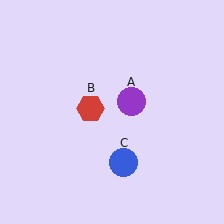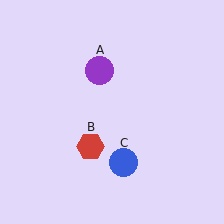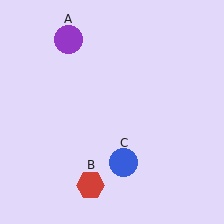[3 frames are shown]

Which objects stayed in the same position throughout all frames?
Blue circle (object C) remained stationary.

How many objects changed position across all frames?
2 objects changed position: purple circle (object A), red hexagon (object B).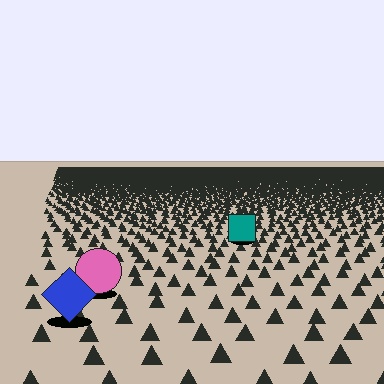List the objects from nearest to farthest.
From nearest to farthest: the blue diamond, the pink circle, the teal square.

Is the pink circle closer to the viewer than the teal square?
Yes. The pink circle is closer — you can tell from the texture gradient: the ground texture is coarser near it.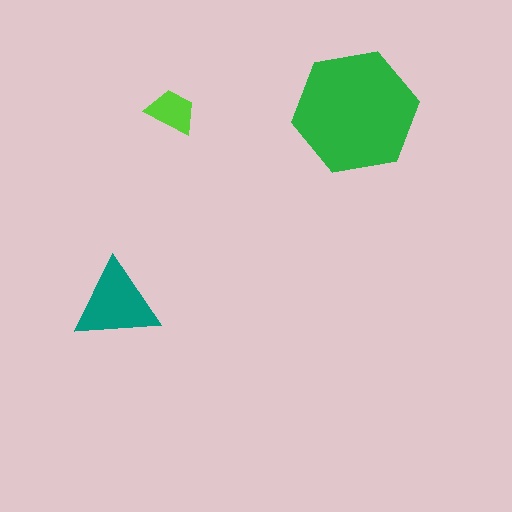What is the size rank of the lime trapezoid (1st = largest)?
3rd.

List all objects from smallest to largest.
The lime trapezoid, the teal triangle, the green hexagon.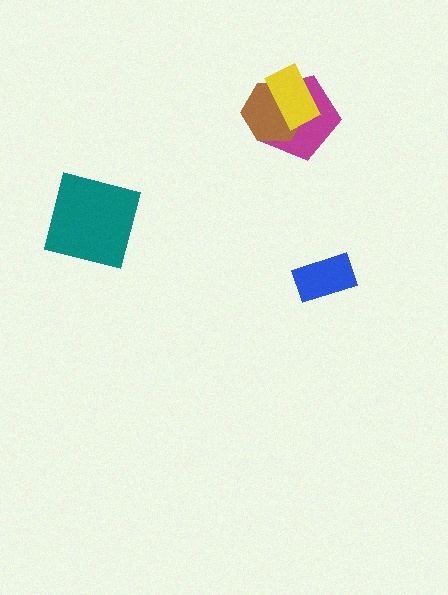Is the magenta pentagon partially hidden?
Yes, it is partially covered by another shape.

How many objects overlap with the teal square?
0 objects overlap with the teal square.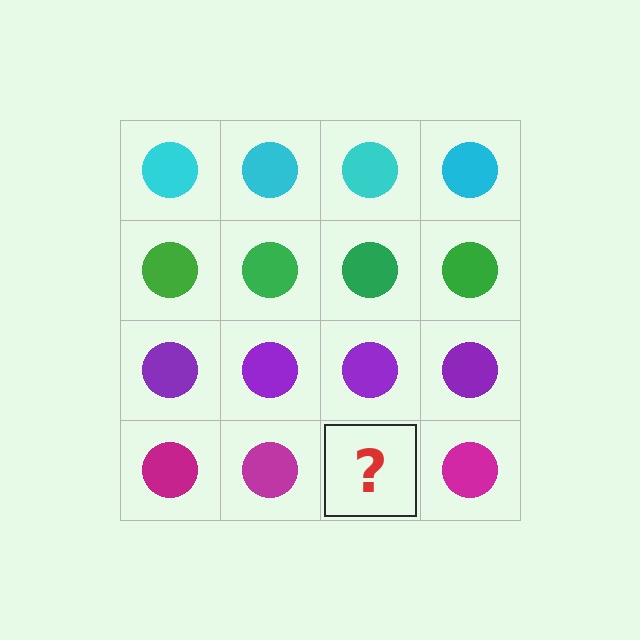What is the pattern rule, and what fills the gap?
The rule is that each row has a consistent color. The gap should be filled with a magenta circle.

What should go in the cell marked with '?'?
The missing cell should contain a magenta circle.